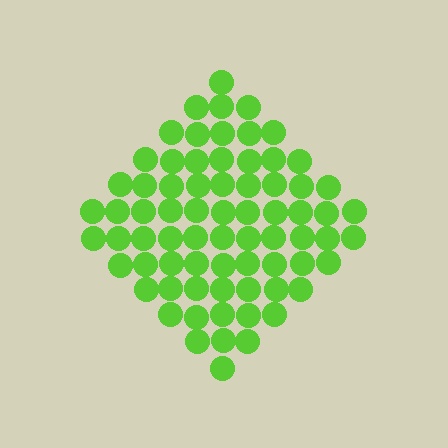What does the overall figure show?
The overall figure shows a diamond.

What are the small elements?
The small elements are circles.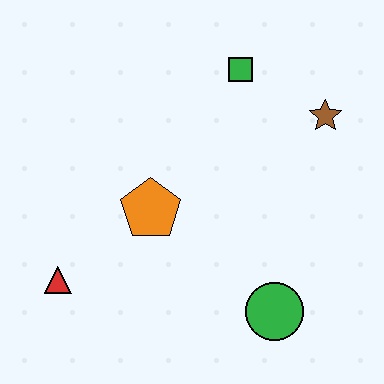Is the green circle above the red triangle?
No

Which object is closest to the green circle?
The orange pentagon is closest to the green circle.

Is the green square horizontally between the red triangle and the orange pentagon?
No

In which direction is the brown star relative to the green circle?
The brown star is above the green circle.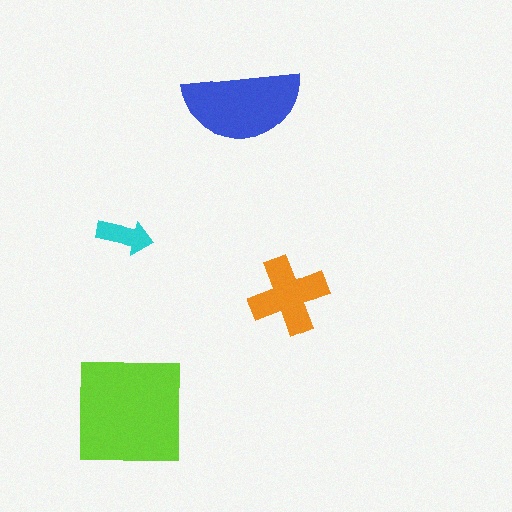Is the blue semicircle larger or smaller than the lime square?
Smaller.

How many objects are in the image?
There are 4 objects in the image.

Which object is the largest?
The lime square.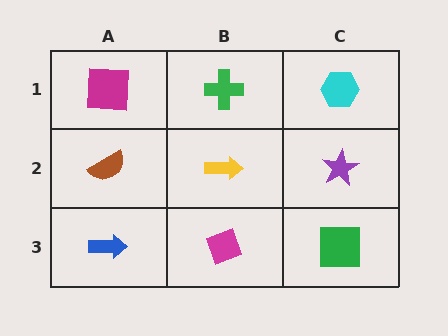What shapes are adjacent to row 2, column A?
A magenta square (row 1, column A), a blue arrow (row 3, column A), a yellow arrow (row 2, column B).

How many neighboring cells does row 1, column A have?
2.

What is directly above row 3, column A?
A brown semicircle.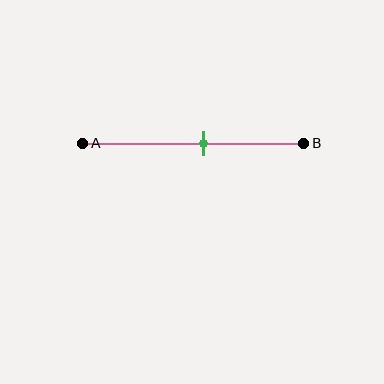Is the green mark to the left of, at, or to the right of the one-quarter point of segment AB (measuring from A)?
The green mark is to the right of the one-quarter point of segment AB.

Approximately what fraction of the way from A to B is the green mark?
The green mark is approximately 55% of the way from A to B.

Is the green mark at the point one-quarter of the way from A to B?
No, the mark is at about 55% from A, not at the 25% one-quarter point.